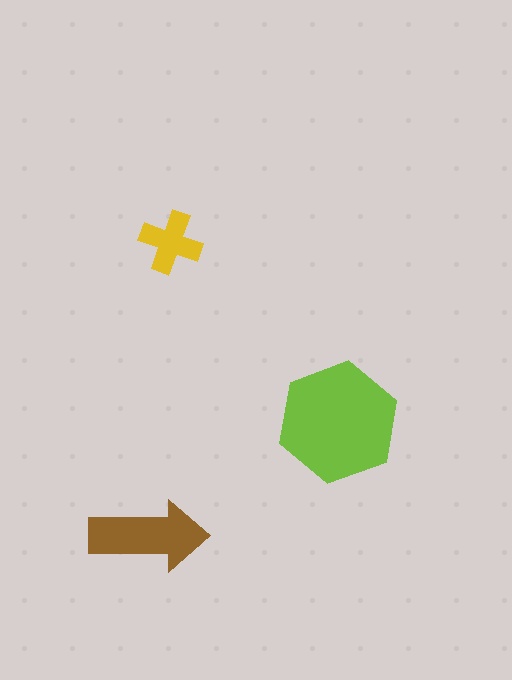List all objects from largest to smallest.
The lime hexagon, the brown arrow, the yellow cross.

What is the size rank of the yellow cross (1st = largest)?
3rd.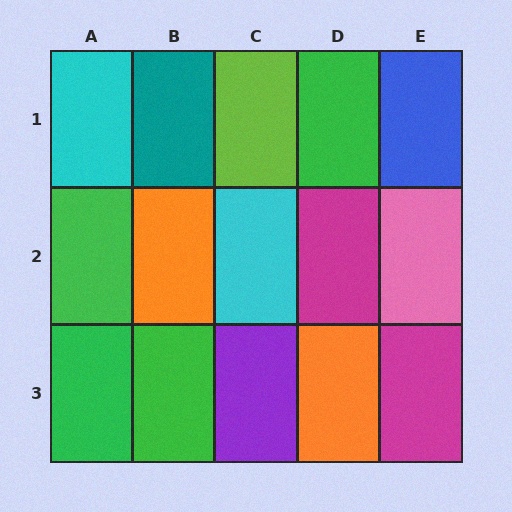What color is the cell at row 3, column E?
Magenta.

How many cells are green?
4 cells are green.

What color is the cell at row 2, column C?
Cyan.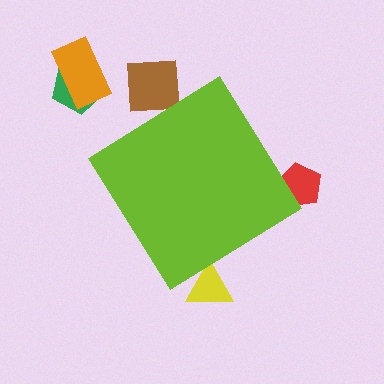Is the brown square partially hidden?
Yes, the brown square is partially hidden behind the lime diamond.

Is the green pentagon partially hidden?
No, the green pentagon is fully visible.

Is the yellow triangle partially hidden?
Yes, the yellow triangle is partially hidden behind the lime diamond.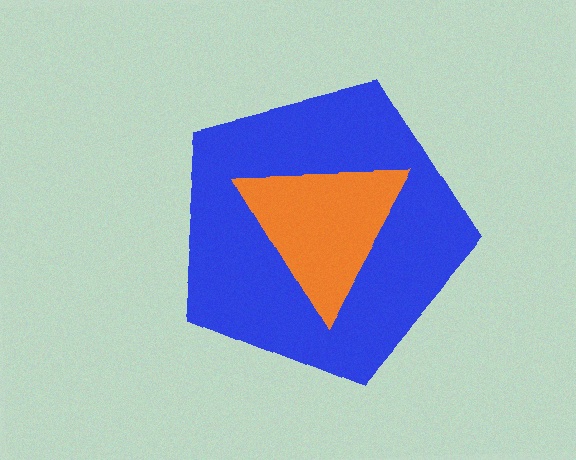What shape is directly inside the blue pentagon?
The orange triangle.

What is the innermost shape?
The orange triangle.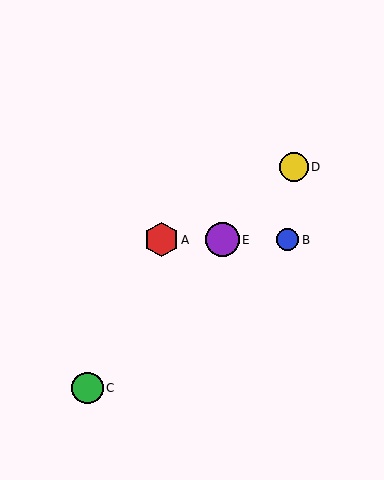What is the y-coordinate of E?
Object E is at y≈240.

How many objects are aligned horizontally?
3 objects (A, B, E) are aligned horizontally.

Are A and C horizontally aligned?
No, A is at y≈240 and C is at y≈388.